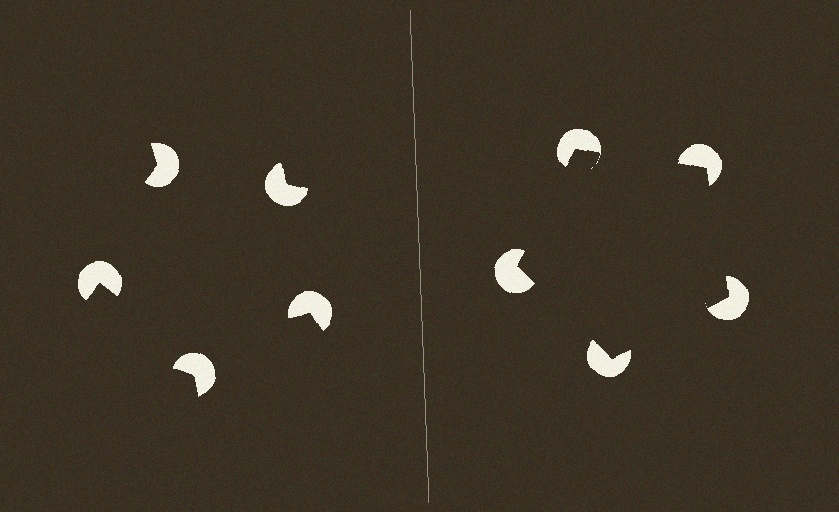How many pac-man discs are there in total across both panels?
10 — 5 on each side.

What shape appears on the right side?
An illusory pentagon.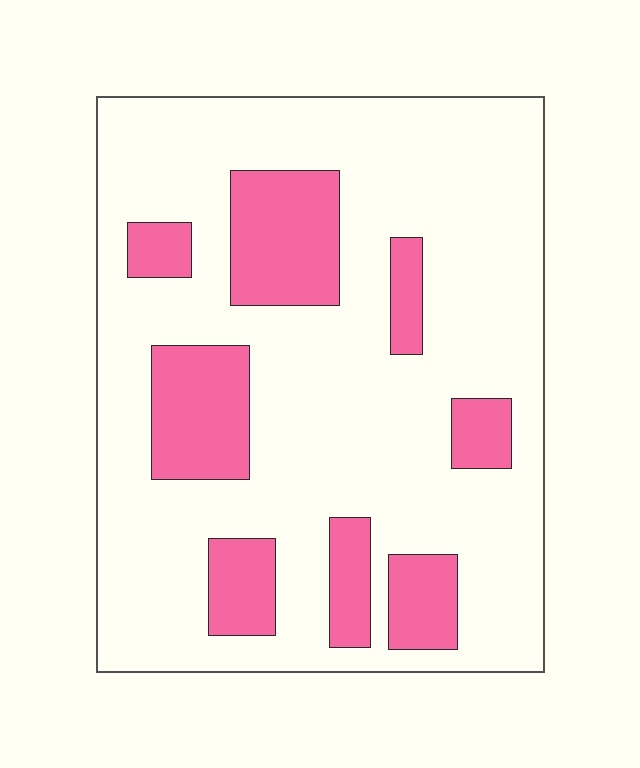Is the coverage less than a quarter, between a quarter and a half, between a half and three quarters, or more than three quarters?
Less than a quarter.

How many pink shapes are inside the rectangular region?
8.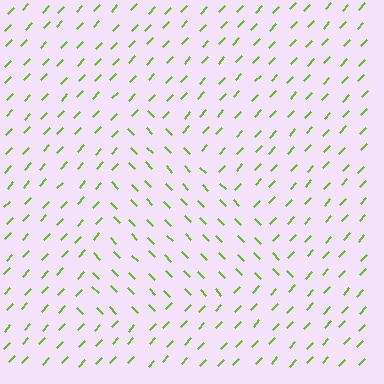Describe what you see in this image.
The image is filled with small lime line segments. A triangle region in the image has lines oriented differently from the surrounding lines, creating a visible texture boundary.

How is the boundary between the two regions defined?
The boundary is defined purely by a change in line orientation (approximately 87 degrees difference). All lines are the same color and thickness.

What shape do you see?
I see a triangle.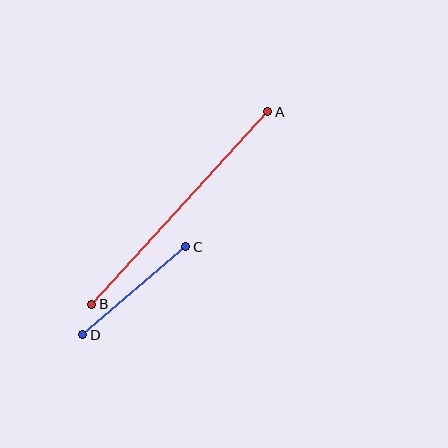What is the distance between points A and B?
The distance is approximately 261 pixels.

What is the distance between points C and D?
The distance is approximately 135 pixels.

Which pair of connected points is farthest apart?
Points A and B are farthest apart.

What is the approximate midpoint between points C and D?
The midpoint is at approximately (134, 291) pixels.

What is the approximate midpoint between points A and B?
The midpoint is at approximately (180, 208) pixels.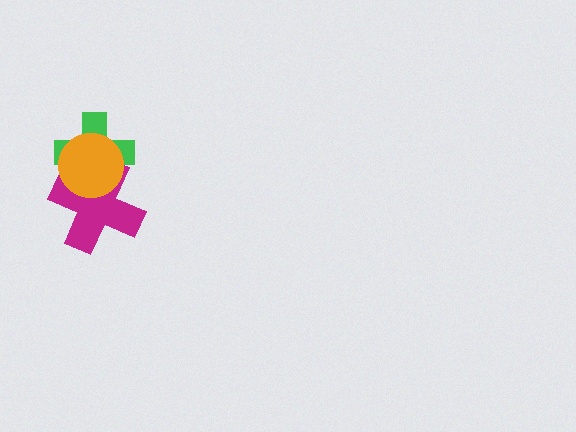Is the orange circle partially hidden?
No, no other shape covers it.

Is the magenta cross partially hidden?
Yes, it is partially covered by another shape.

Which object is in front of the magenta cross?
The orange circle is in front of the magenta cross.